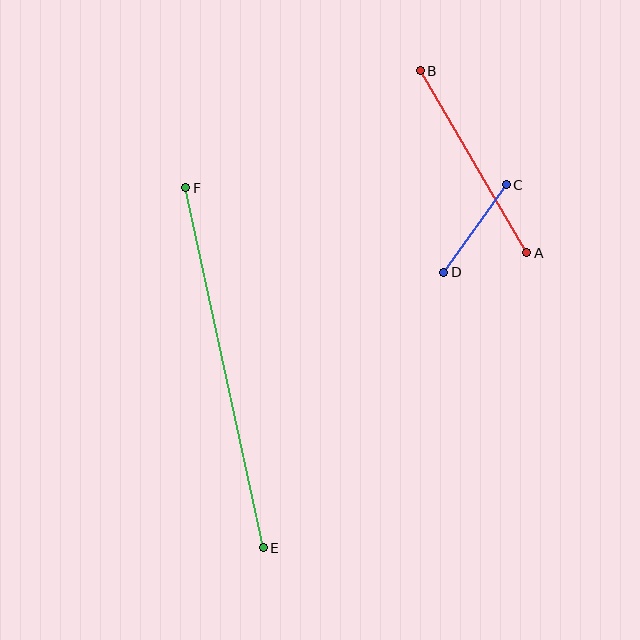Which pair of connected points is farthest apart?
Points E and F are farthest apart.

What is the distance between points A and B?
The distance is approximately 211 pixels.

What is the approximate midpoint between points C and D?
The midpoint is at approximately (475, 228) pixels.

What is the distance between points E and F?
The distance is approximately 368 pixels.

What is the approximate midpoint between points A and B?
The midpoint is at approximately (474, 162) pixels.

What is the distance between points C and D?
The distance is approximately 107 pixels.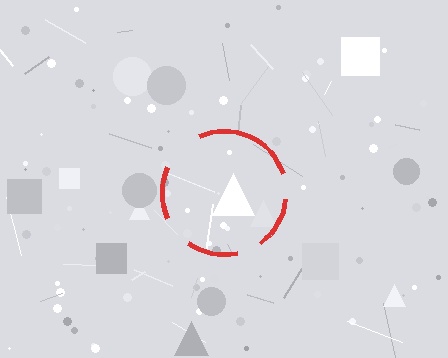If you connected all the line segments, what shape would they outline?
They would outline a circle.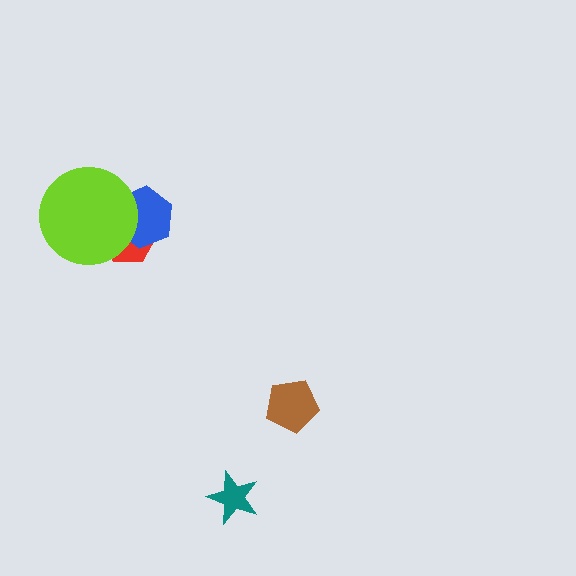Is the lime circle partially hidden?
No, no other shape covers it.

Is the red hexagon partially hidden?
Yes, it is partially covered by another shape.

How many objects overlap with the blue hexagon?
2 objects overlap with the blue hexagon.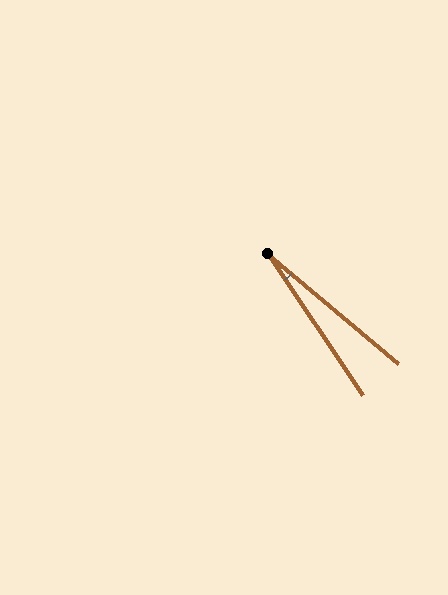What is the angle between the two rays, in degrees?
Approximately 16 degrees.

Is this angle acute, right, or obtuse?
It is acute.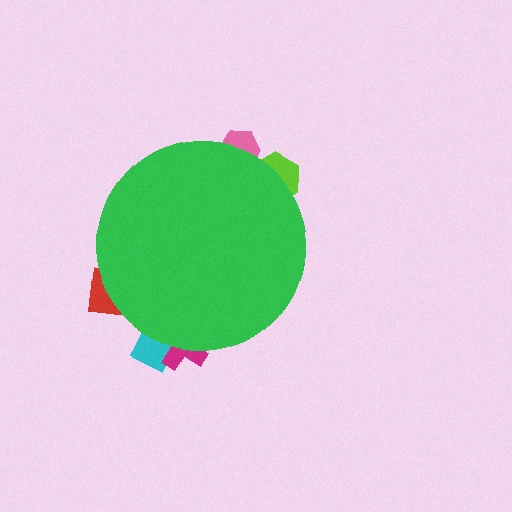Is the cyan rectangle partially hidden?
Yes, the cyan rectangle is partially hidden behind the green circle.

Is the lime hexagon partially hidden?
Yes, the lime hexagon is partially hidden behind the green circle.